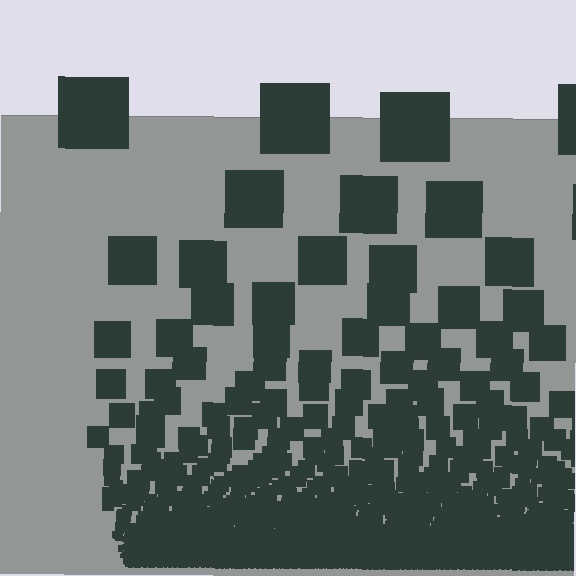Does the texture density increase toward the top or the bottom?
Density increases toward the bottom.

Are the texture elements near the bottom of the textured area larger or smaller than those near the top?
Smaller. The gradient is inverted — elements near the bottom are smaller and denser.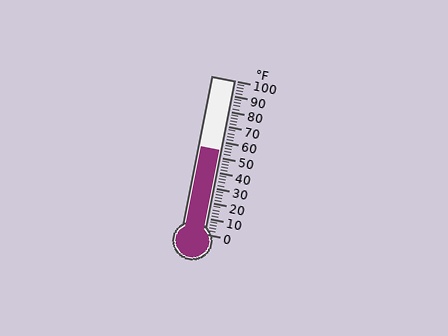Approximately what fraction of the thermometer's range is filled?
The thermometer is filled to approximately 55% of its range.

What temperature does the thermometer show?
The thermometer shows approximately 54°F.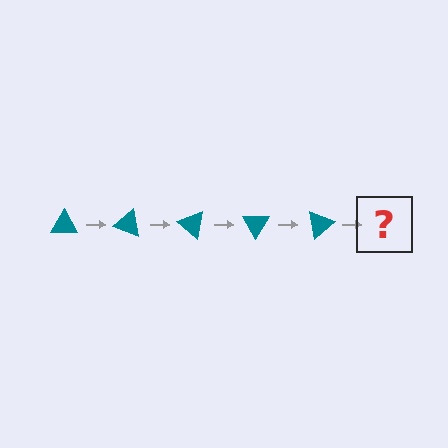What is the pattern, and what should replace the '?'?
The pattern is that the triangle rotates 20 degrees each step. The '?' should be a teal triangle rotated 100 degrees.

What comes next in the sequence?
The next element should be a teal triangle rotated 100 degrees.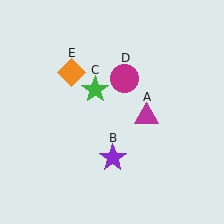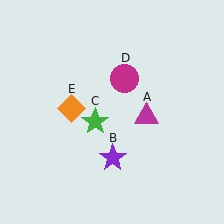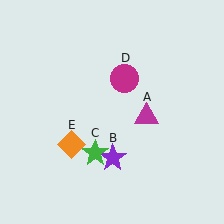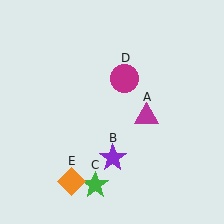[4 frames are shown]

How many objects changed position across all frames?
2 objects changed position: green star (object C), orange diamond (object E).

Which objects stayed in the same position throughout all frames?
Magenta triangle (object A) and purple star (object B) and magenta circle (object D) remained stationary.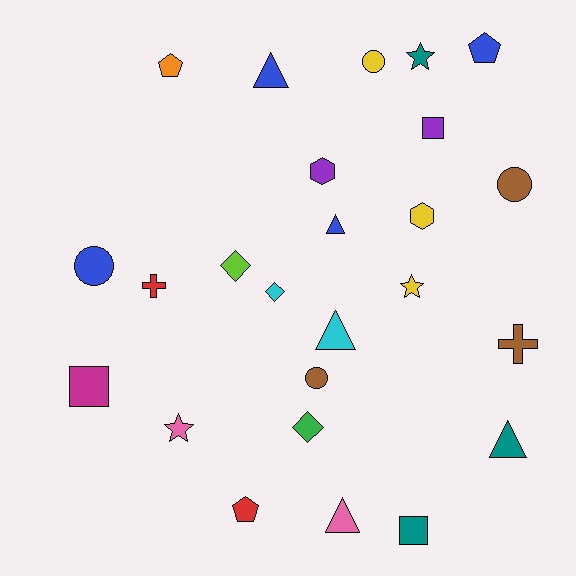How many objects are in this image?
There are 25 objects.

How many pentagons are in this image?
There are 3 pentagons.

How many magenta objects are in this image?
There is 1 magenta object.